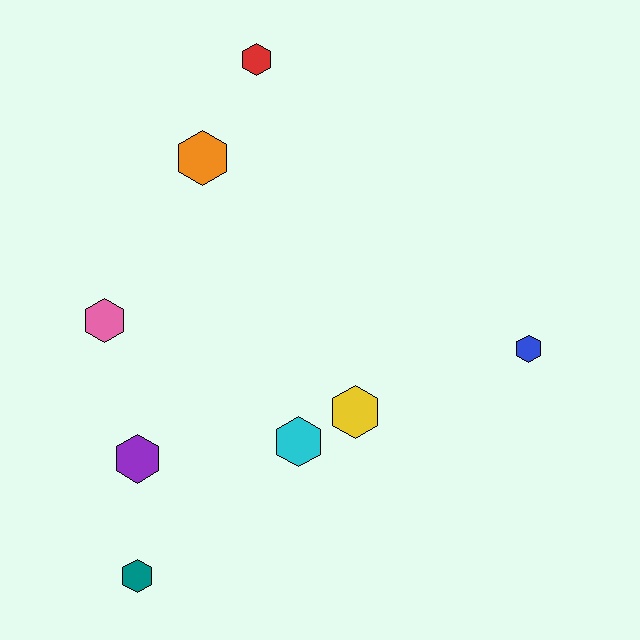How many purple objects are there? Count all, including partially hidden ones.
There is 1 purple object.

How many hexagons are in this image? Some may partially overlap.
There are 8 hexagons.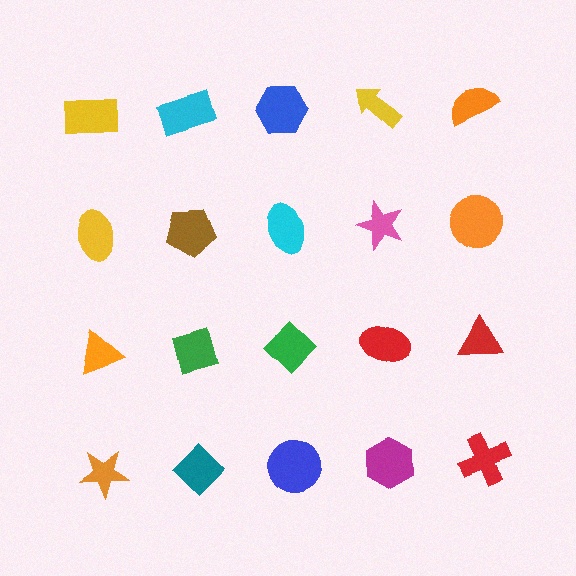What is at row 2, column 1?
A yellow ellipse.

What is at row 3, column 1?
An orange triangle.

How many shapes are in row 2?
5 shapes.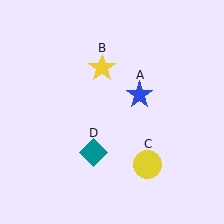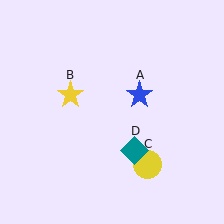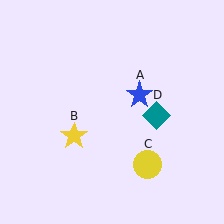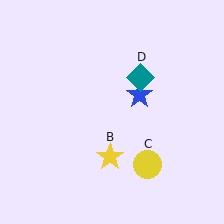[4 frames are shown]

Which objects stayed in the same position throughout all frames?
Blue star (object A) and yellow circle (object C) remained stationary.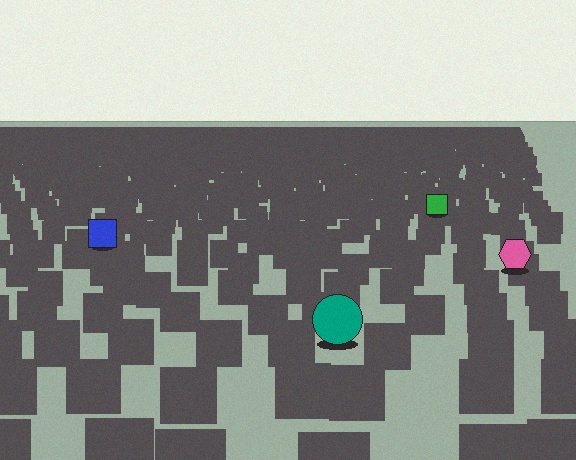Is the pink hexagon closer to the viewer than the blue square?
Yes. The pink hexagon is closer — you can tell from the texture gradient: the ground texture is coarser near it.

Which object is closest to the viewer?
The teal circle is closest. The texture marks near it are larger and more spread out.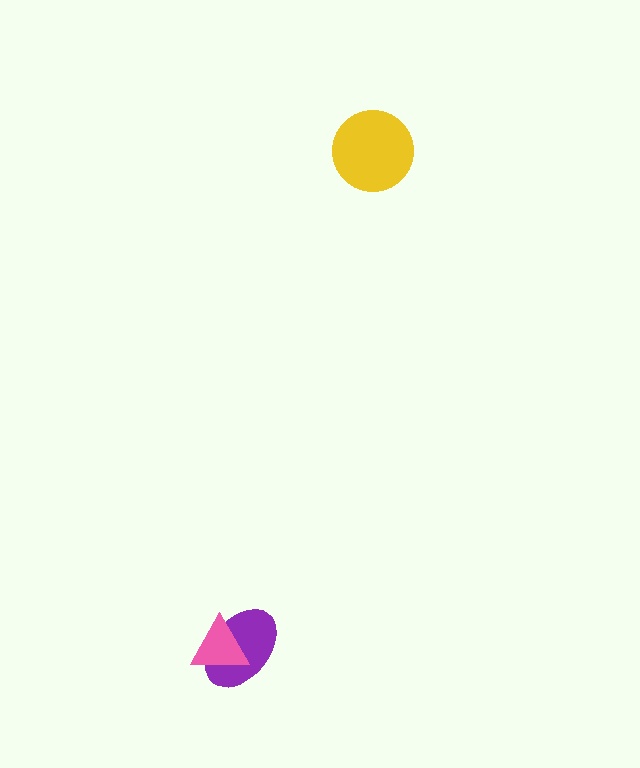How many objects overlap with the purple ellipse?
1 object overlaps with the purple ellipse.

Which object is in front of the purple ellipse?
The pink triangle is in front of the purple ellipse.